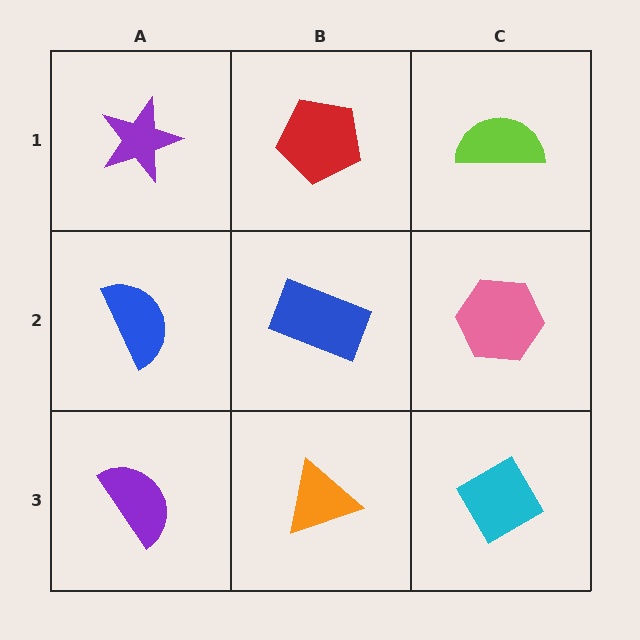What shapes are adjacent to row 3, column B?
A blue rectangle (row 2, column B), a purple semicircle (row 3, column A), a cyan diamond (row 3, column C).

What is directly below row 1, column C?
A pink hexagon.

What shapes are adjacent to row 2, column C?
A lime semicircle (row 1, column C), a cyan diamond (row 3, column C), a blue rectangle (row 2, column B).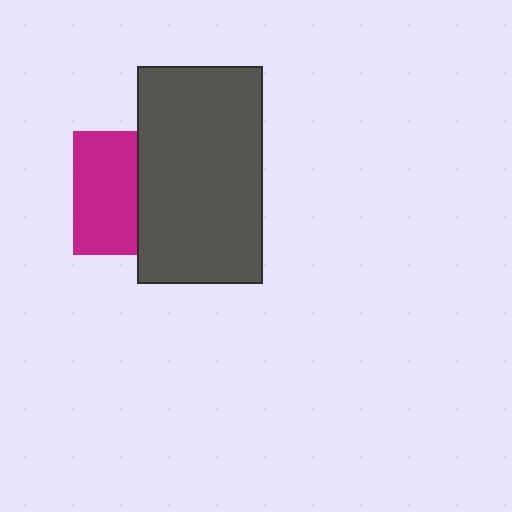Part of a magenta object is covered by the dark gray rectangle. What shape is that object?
It is a square.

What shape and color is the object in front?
The object in front is a dark gray rectangle.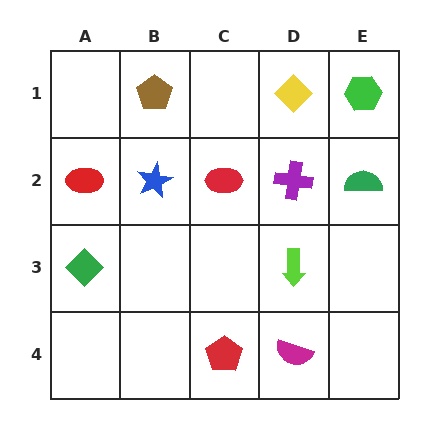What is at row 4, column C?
A red pentagon.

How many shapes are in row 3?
2 shapes.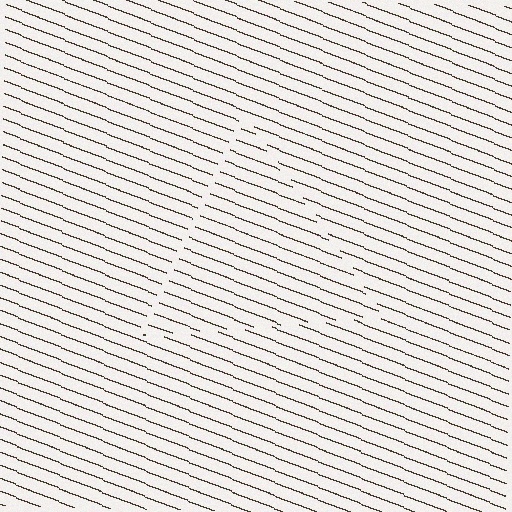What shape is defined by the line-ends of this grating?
An illusory triangle. The interior of the shape contains the same grating, shifted by half a period — the contour is defined by the phase discontinuity where line-ends from the inner and outer gratings abut.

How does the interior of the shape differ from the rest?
The interior of the shape contains the same grating, shifted by half a period — the contour is defined by the phase discontinuity where line-ends from the inner and outer gratings abut.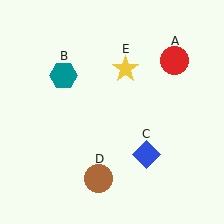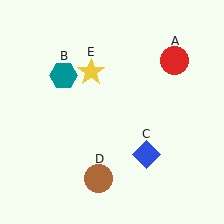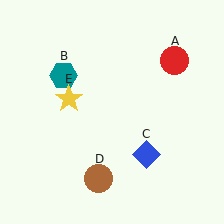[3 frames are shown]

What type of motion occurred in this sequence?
The yellow star (object E) rotated counterclockwise around the center of the scene.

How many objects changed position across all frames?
1 object changed position: yellow star (object E).